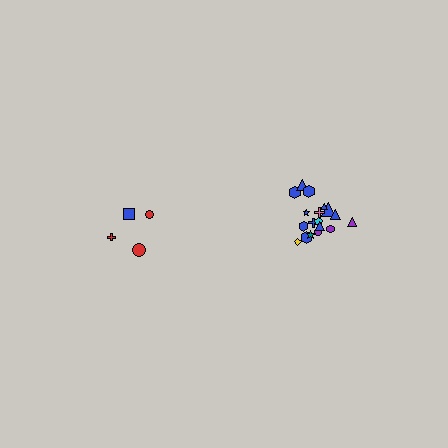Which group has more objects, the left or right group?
The right group.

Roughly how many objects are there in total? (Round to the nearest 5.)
Roughly 20 objects in total.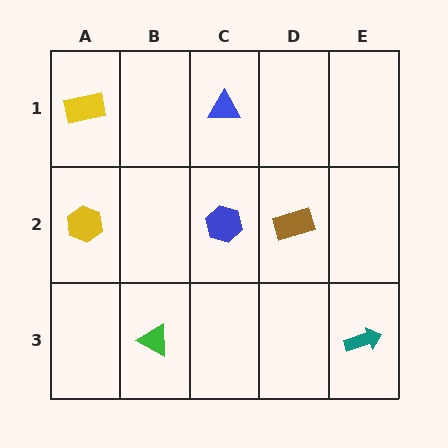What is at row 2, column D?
A brown rectangle.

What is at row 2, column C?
A blue hexagon.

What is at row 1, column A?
A yellow rectangle.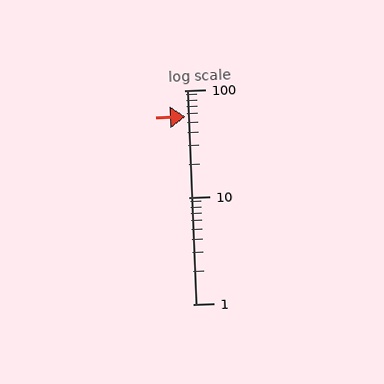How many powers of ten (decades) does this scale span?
The scale spans 2 decades, from 1 to 100.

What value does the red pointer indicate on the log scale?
The pointer indicates approximately 57.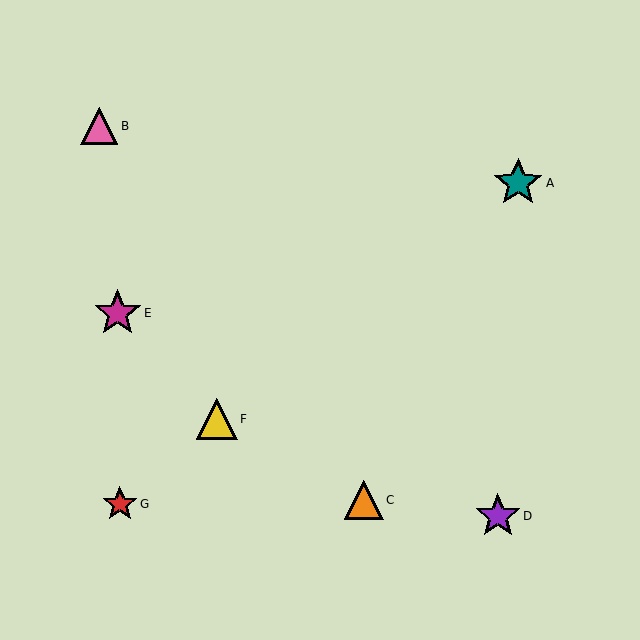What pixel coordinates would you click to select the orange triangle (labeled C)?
Click at (364, 500) to select the orange triangle C.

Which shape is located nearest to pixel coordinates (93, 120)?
The pink triangle (labeled B) at (99, 126) is nearest to that location.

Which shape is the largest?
The teal star (labeled A) is the largest.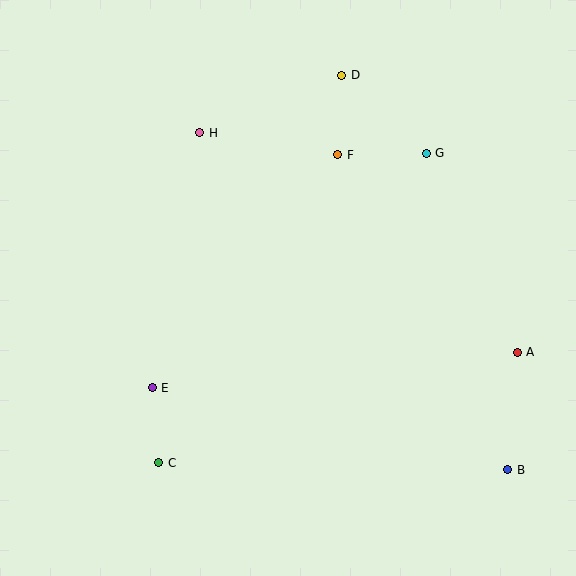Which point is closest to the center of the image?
Point F at (338, 155) is closest to the center.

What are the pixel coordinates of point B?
Point B is at (508, 470).